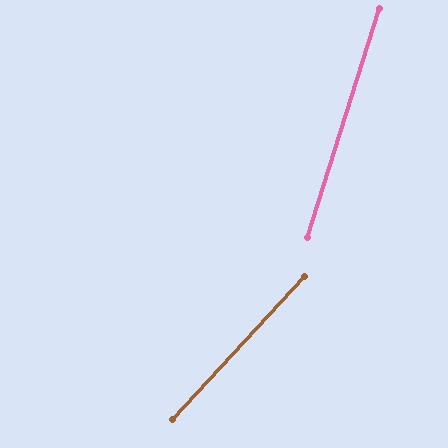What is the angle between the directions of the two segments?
Approximately 25 degrees.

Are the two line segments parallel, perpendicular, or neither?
Neither parallel nor perpendicular — they differ by about 25°.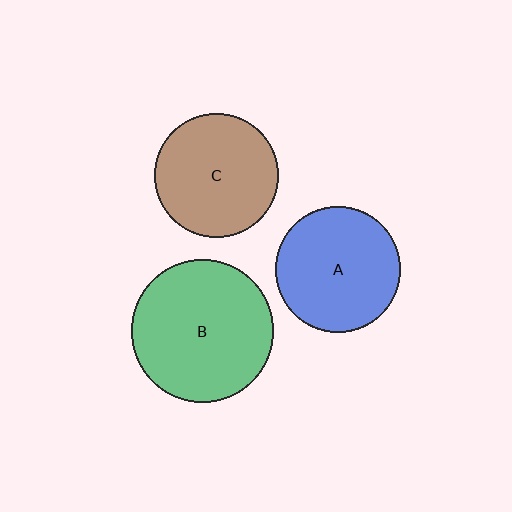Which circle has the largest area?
Circle B (green).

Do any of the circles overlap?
No, none of the circles overlap.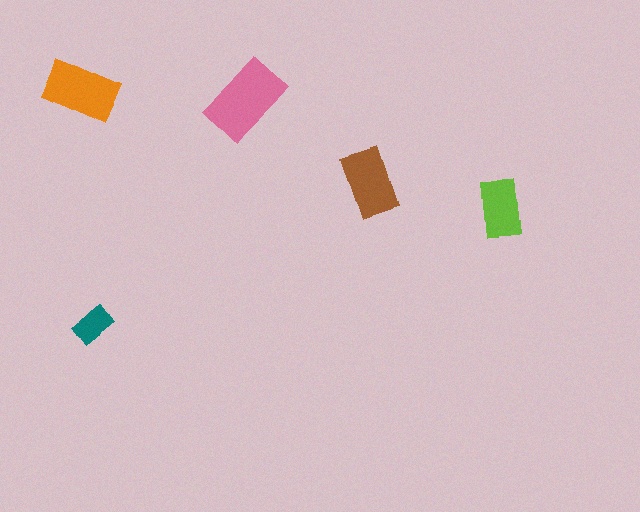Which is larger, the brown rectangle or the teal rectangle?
The brown one.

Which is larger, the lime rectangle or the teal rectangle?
The lime one.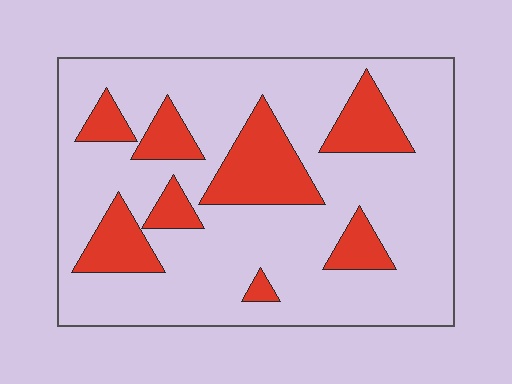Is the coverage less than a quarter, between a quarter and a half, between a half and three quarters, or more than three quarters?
Less than a quarter.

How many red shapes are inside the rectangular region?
8.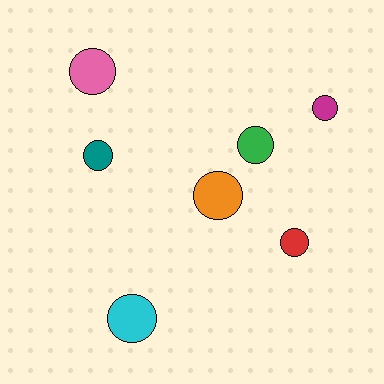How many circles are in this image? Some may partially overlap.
There are 7 circles.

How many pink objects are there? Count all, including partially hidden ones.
There is 1 pink object.